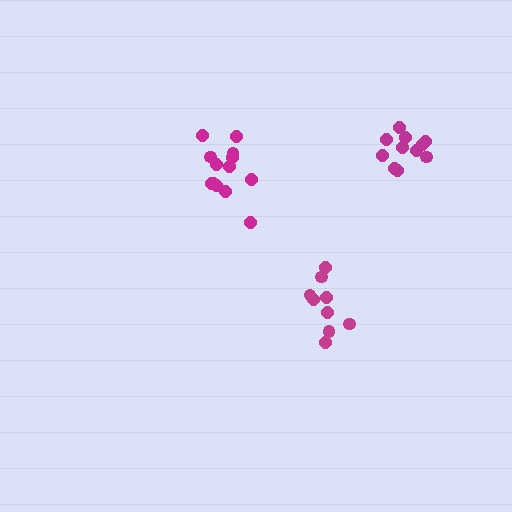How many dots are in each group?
Group 1: 13 dots, Group 2: 9 dots, Group 3: 11 dots (33 total).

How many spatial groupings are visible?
There are 3 spatial groupings.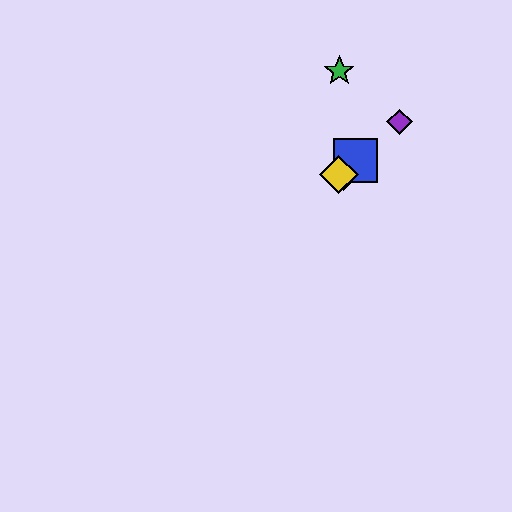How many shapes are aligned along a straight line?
4 shapes (the red diamond, the blue square, the yellow diamond, the purple diamond) are aligned along a straight line.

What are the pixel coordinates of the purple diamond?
The purple diamond is at (399, 122).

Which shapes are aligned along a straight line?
The red diamond, the blue square, the yellow diamond, the purple diamond are aligned along a straight line.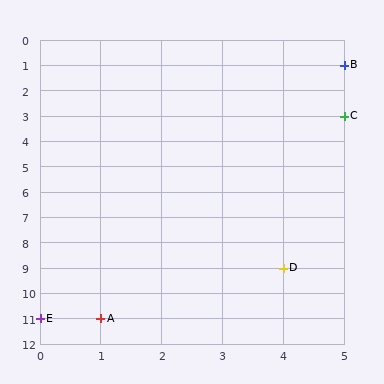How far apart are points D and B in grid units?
Points D and B are 1 column and 8 rows apart (about 8.1 grid units diagonally).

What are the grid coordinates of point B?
Point B is at grid coordinates (5, 1).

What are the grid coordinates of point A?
Point A is at grid coordinates (1, 11).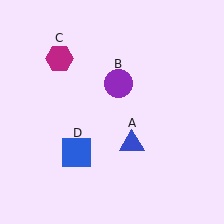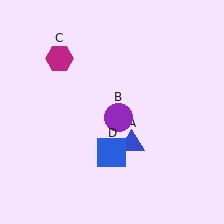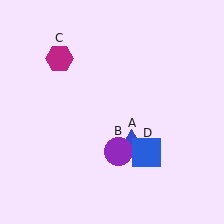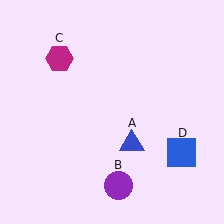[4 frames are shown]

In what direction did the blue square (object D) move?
The blue square (object D) moved right.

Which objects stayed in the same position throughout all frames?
Blue triangle (object A) and magenta hexagon (object C) remained stationary.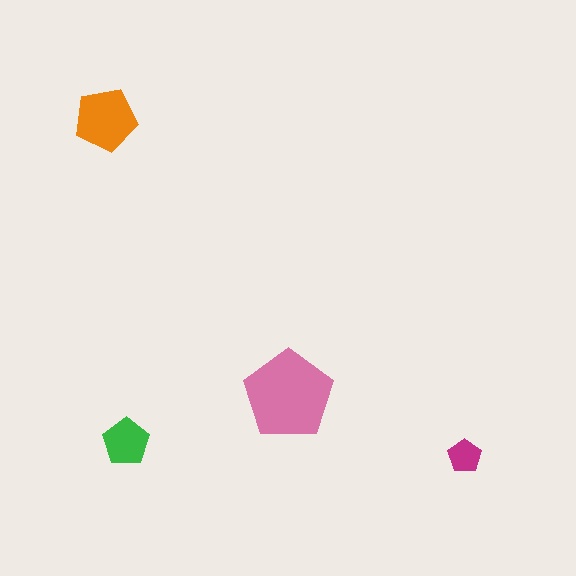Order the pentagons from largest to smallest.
the pink one, the orange one, the green one, the magenta one.